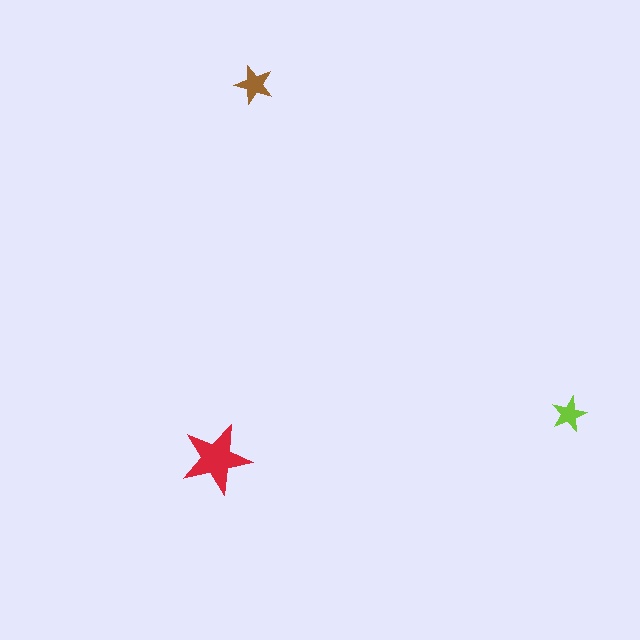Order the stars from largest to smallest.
the red one, the brown one, the lime one.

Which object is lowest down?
The red star is bottommost.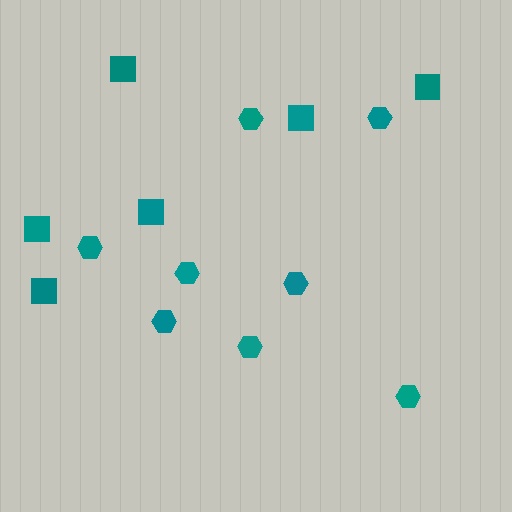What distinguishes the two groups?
There are 2 groups: one group of hexagons (8) and one group of squares (6).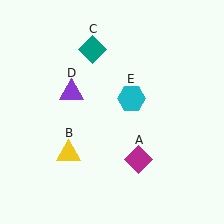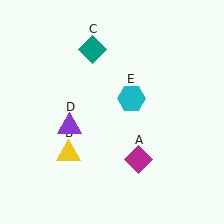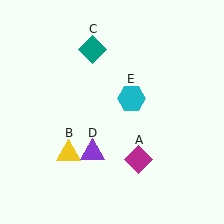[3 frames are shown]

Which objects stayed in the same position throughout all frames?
Magenta diamond (object A) and yellow triangle (object B) and teal diamond (object C) and cyan hexagon (object E) remained stationary.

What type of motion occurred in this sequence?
The purple triangle (object D) rotated counterclockwise around the center of the scene.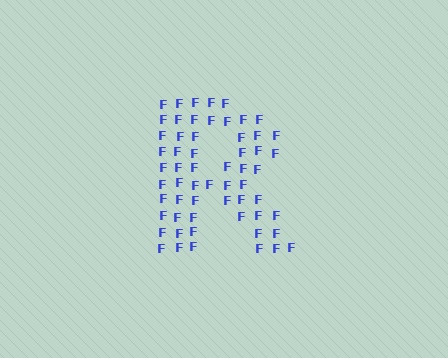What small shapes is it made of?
It is made of small letter F's.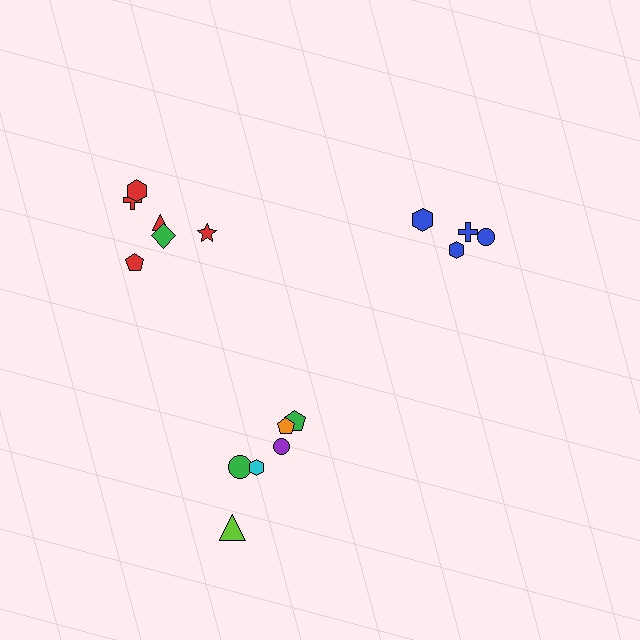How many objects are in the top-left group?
There are 6 objects.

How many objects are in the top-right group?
There are 4 objects.